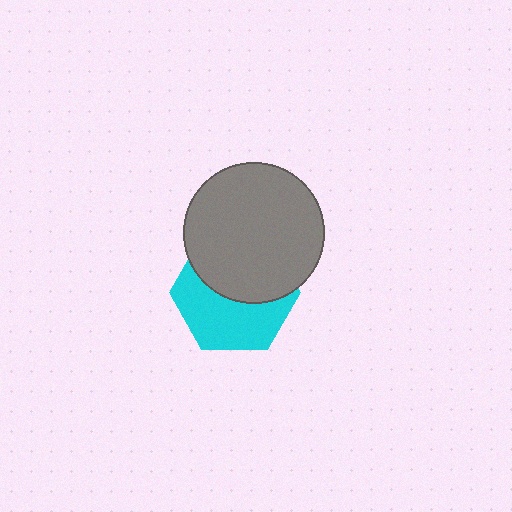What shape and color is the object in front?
The object in front is a gray circle.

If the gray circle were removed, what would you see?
You would see the complete cyan hexagon.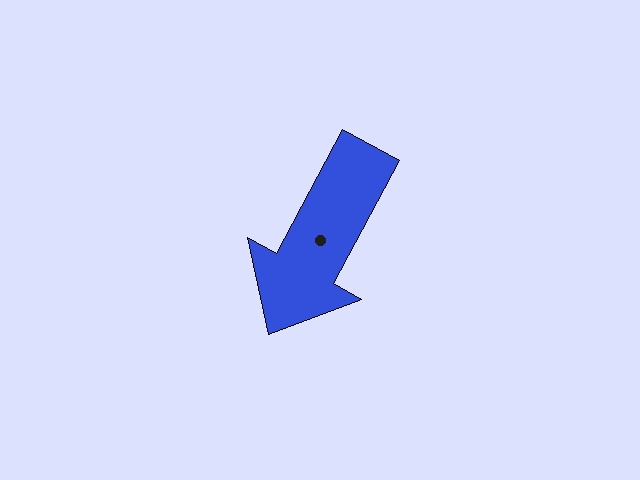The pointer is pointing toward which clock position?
Roughly 7 o'clock.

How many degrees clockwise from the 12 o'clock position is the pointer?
Approximately 208 degrees.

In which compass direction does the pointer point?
Southwest.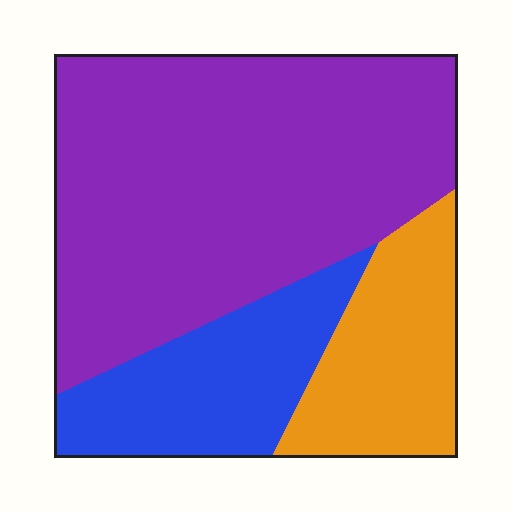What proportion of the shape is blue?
Blue takes up about one fifth (1/5) of the shape.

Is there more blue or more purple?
Purple.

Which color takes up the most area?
Purple, at roughly 60%.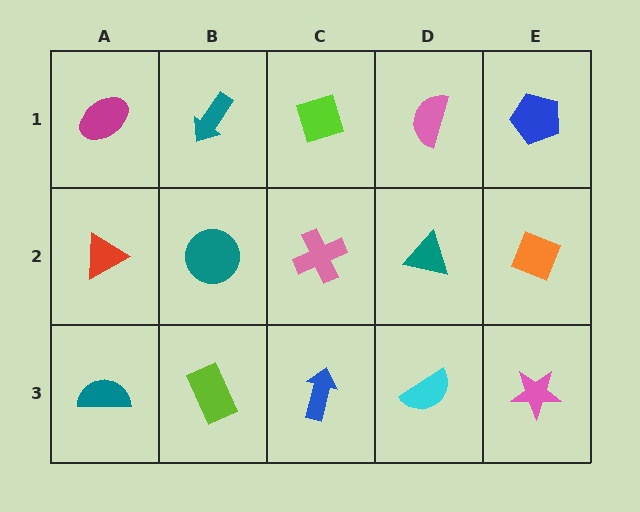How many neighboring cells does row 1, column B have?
3.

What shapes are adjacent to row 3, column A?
A red triangle (row 2, column A), a lime rectangle (row 3, column B).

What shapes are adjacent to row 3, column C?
A pink cross (row 2, column C), a lime rectangle (row 3, column B), a cyan semicircle (row 3, column D).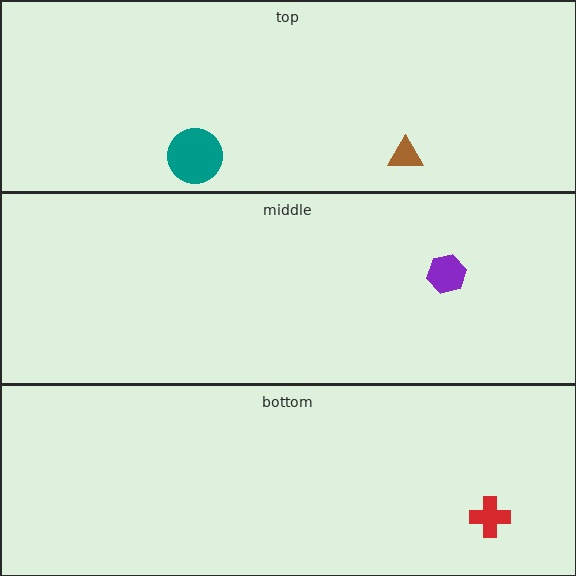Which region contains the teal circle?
The top region.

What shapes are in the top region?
The brown triangle, the teal circle.